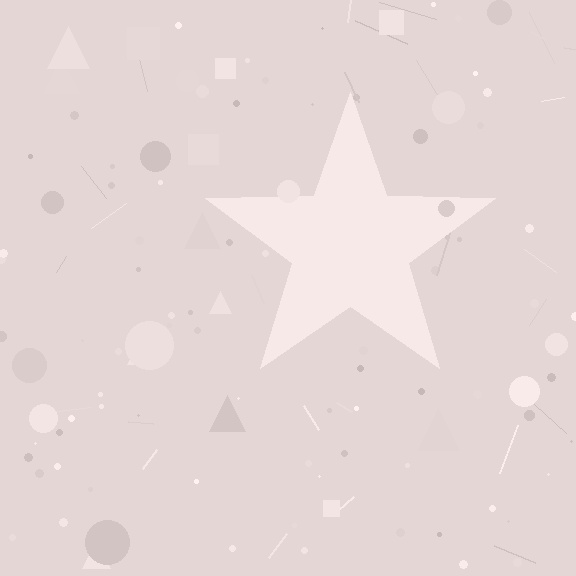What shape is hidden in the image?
A star is hidden in the image.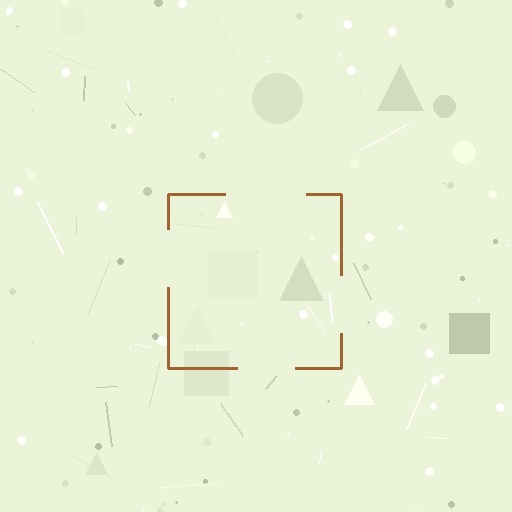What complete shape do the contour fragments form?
The contour fragments form a square.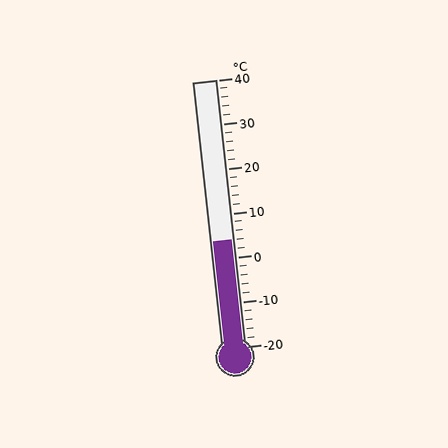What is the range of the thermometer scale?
The thermometer scale ranges from -20°C to 40°C.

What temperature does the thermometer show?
The thermometer shows approximately 4°C.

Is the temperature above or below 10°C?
The temperature is below 10°C.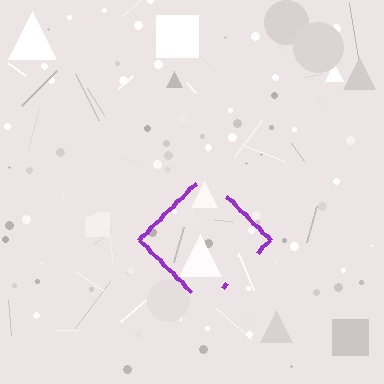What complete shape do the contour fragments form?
The contour fragments form a diamond.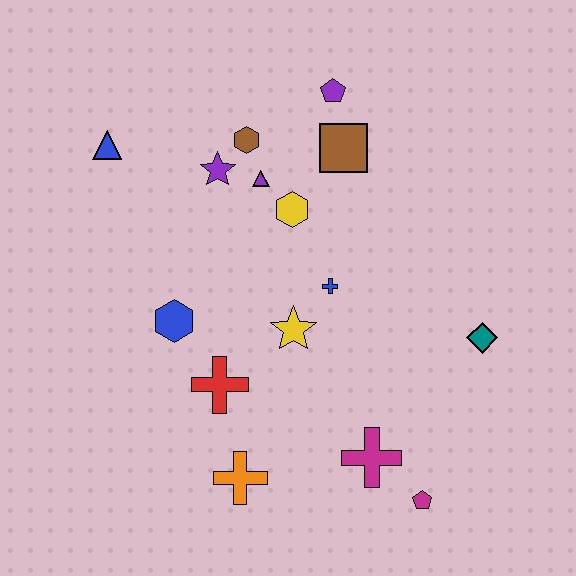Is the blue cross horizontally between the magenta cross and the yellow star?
Yes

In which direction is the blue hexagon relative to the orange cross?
The blue hexagon is above the orange cross.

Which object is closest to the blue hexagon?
The red cross is closest to the blue hexagon.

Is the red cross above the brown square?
No